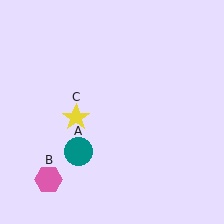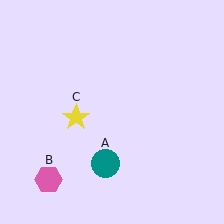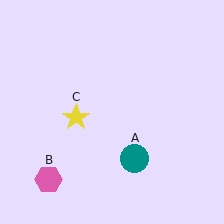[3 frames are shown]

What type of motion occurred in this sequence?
The teal circle (object A) rotated counterclockwise around the center of the scene.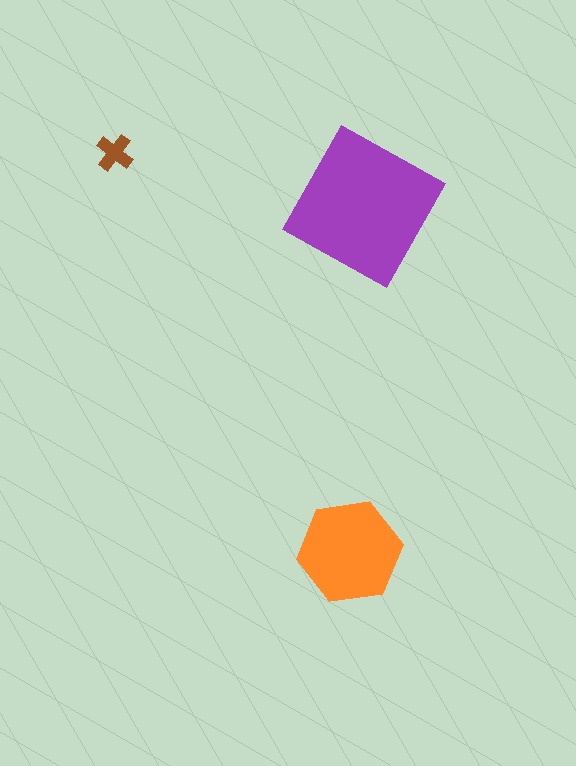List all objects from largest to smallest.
The purple square, the orange hexagon, the brown cross.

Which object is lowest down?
The orange hexagon is bottommost.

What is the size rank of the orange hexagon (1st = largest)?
2nd.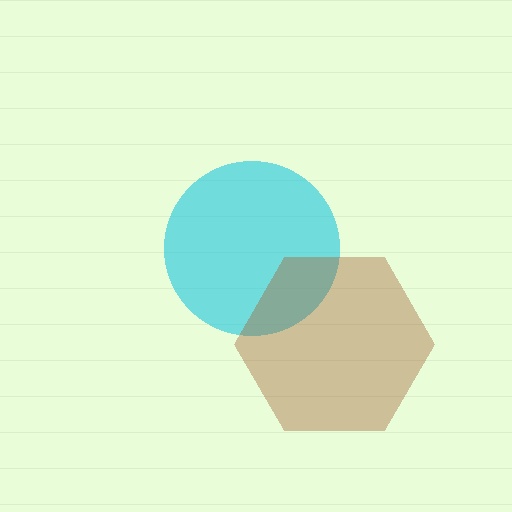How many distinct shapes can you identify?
There are 2 distinct shapes: a cyan circle, a brown hexagon.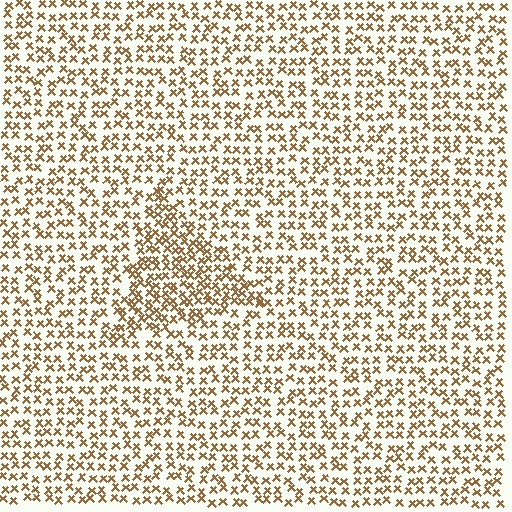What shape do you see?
I see a triangle.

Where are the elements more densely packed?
The elements are more densely packed inside the triangle boundary.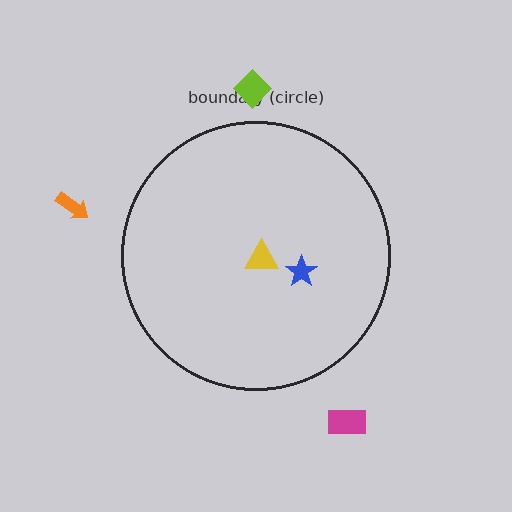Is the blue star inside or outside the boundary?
Inside.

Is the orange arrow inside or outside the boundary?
Outside.